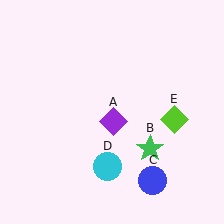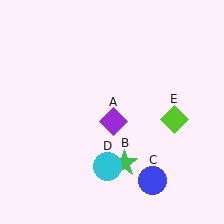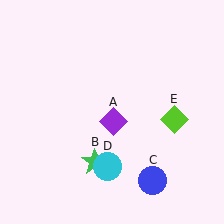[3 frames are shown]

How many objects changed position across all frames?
1 object changed position: green star (object B).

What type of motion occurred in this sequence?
The green star (object B) rotated clockwise around the center of the scene.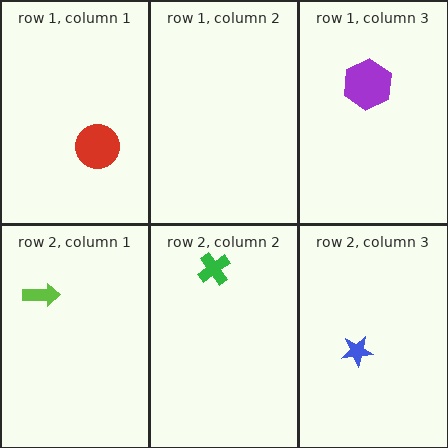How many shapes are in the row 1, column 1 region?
1.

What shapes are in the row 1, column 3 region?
The purple hexagon.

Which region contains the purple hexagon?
The row 1, column 3 region.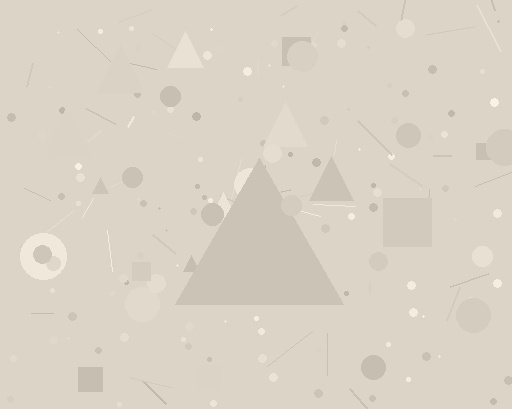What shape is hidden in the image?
A triangle is hidden in the image.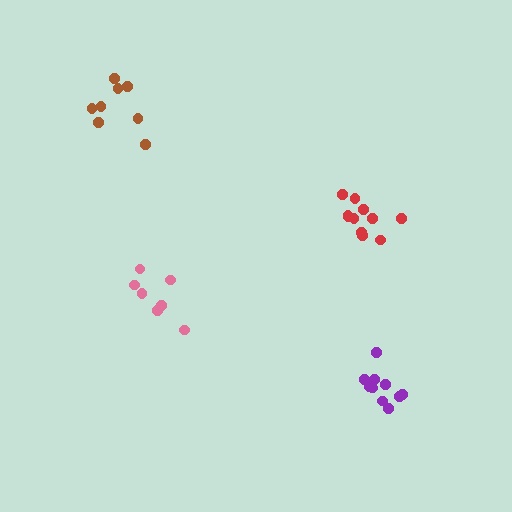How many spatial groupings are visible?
There are 4 spatial groupings.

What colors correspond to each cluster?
The clusters are colored: red, brown, pink, purple.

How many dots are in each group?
Group 1: 11 dots, Group 2: 8 dots, Group 3: 7 dots, Group 4: 10 dots (36 total).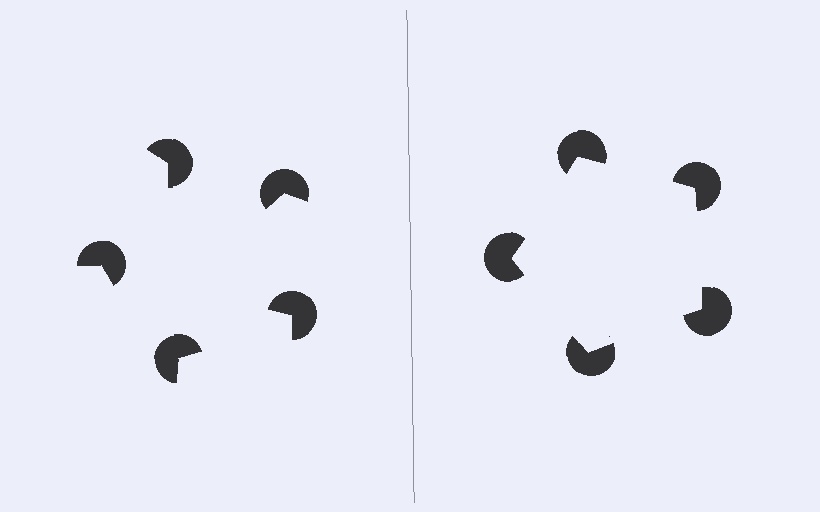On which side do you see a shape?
An illusory pentagon appears on the right side. On the left side the wedge cuts are rotated, so no coherent shape forms.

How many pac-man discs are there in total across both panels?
10 — 5 on each side.